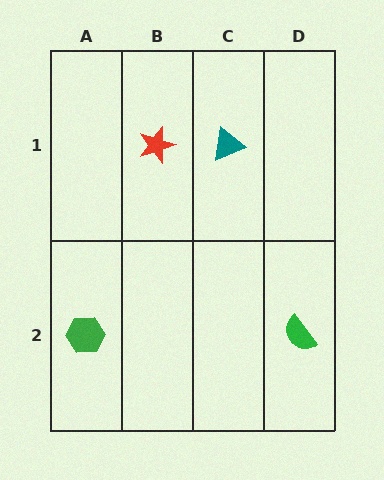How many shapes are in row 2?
2 shapes.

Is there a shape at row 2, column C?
No, that cell is empty.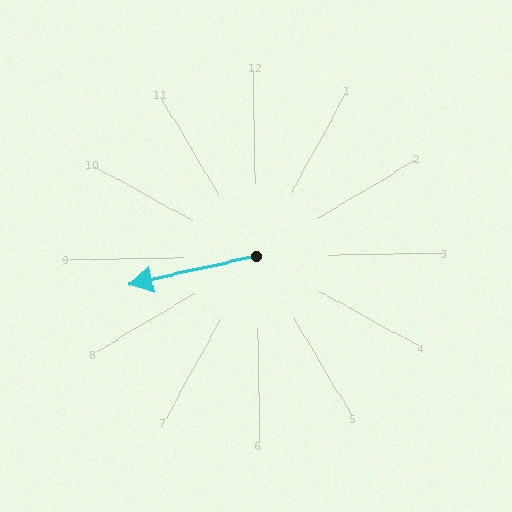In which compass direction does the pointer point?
West.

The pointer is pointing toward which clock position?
Roughly 9 o'clock.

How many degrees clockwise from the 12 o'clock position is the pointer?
Approximately 258 degrees.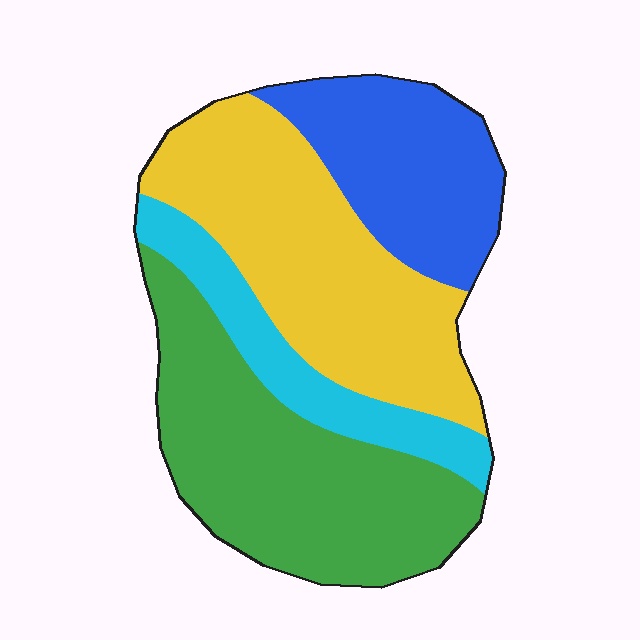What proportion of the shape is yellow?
Yellow takes up about one third (1/3) of the shape.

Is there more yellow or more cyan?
Yellow.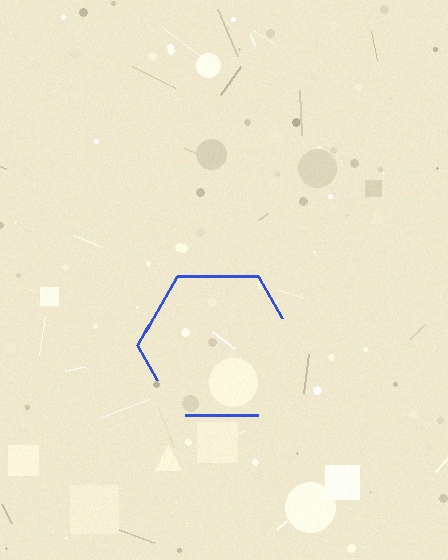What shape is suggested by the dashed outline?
The dashed outline suggests a hexagon.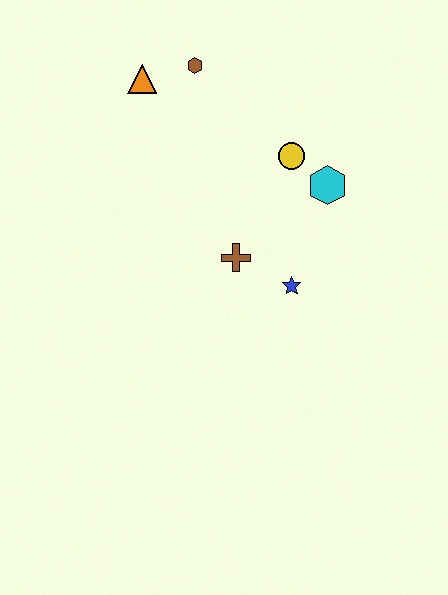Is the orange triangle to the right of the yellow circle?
No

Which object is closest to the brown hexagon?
The orange triangle is closest to the brown hexagon.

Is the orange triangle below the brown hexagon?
Yes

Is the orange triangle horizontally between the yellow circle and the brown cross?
No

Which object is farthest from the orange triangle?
The blue star is farthest from the orange triangle.